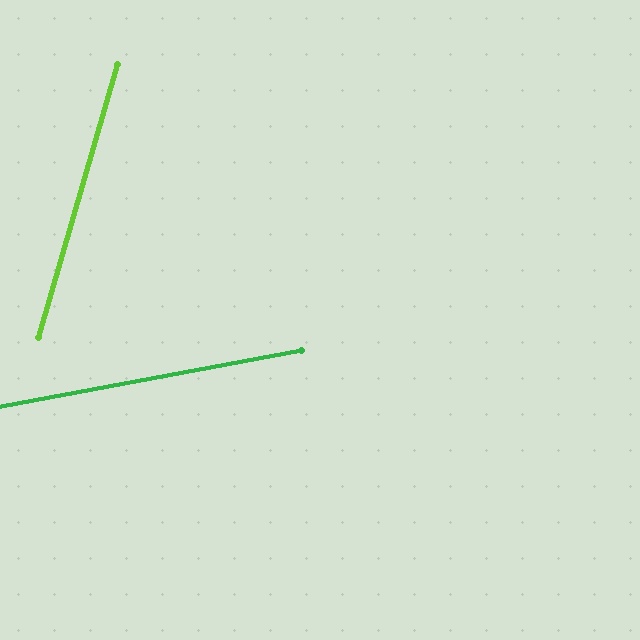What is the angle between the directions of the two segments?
Approximately 63 degrees.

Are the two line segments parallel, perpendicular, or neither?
Neither parallel nor perpendicular — they differ by about 63°.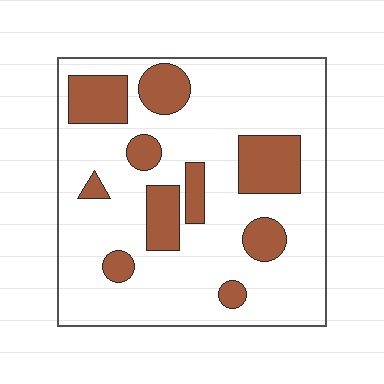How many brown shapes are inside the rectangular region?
10.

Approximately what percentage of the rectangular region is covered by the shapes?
Approximately 25%.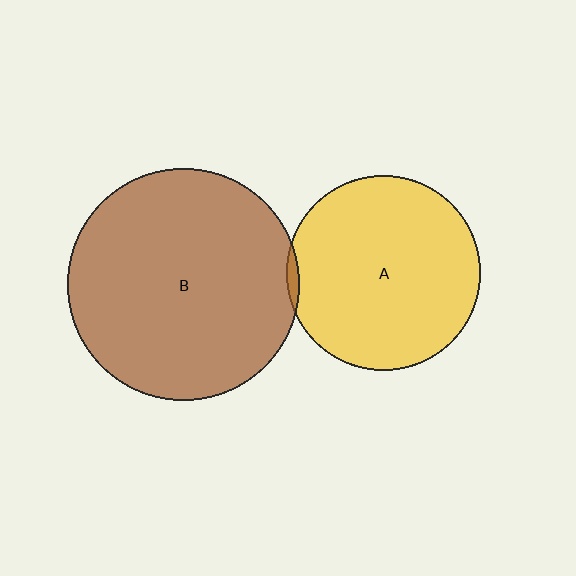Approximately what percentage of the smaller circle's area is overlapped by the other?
Approximately 5%.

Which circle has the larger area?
Circle B (brown).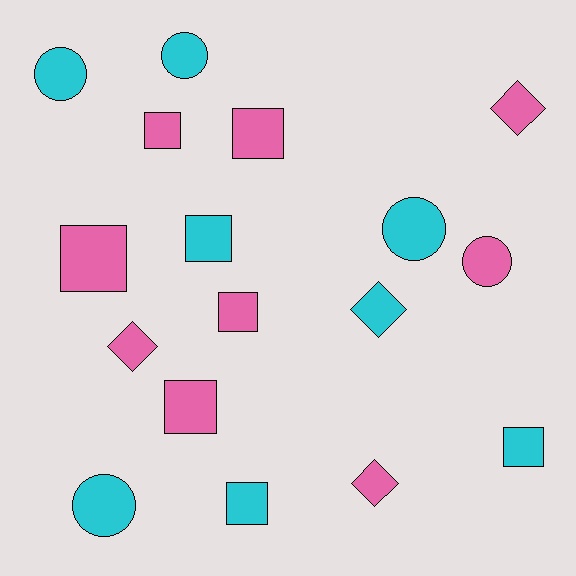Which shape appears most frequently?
Square, with 8 objects.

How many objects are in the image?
There are 17 objects.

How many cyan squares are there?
There are 3 cyan squares.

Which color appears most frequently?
Pink, with 9 objects.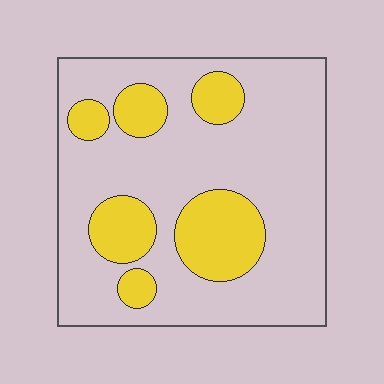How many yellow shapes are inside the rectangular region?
6.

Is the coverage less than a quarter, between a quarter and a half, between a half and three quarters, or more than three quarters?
Less than a quarter.